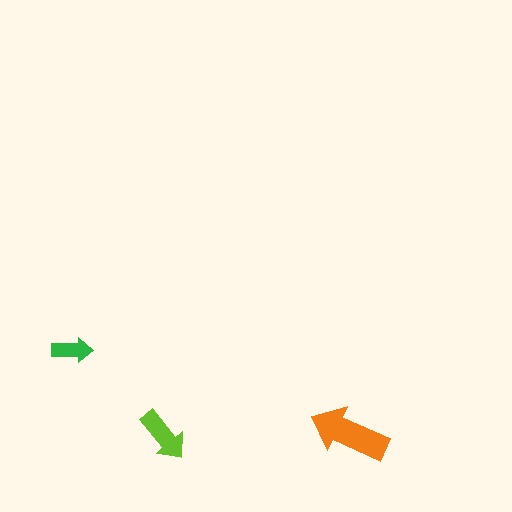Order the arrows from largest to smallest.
the orange one, the lime one, the green one.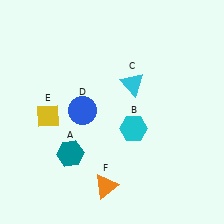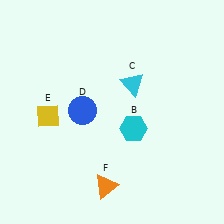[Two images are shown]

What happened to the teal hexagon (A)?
The teal hexagon (A) was removed in Image 2. It was in the bottom-left area of Image 1.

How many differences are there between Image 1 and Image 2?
There is 1 difference between the two images.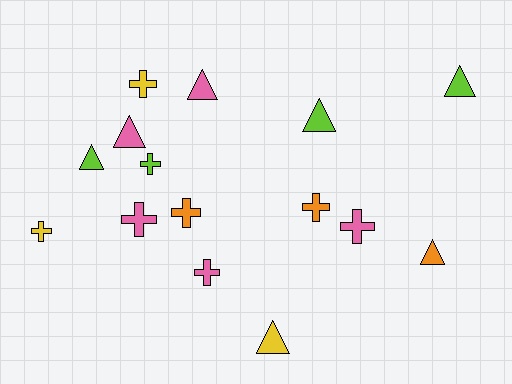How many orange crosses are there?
There are 2 orange crosses.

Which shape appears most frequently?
Cross, with 8 objects.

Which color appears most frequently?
Pink, with 5 objects.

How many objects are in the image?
There are 15 objects.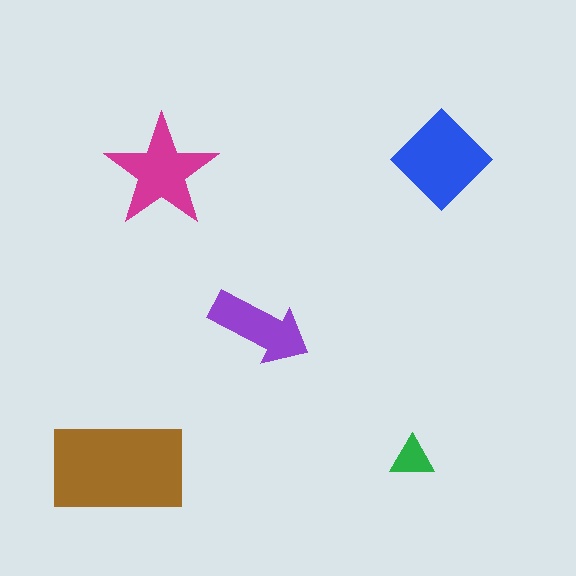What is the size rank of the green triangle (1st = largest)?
5th.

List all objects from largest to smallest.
The brown rectangle, the blue diamond, the magenta star, the purple arrow, the green triangle.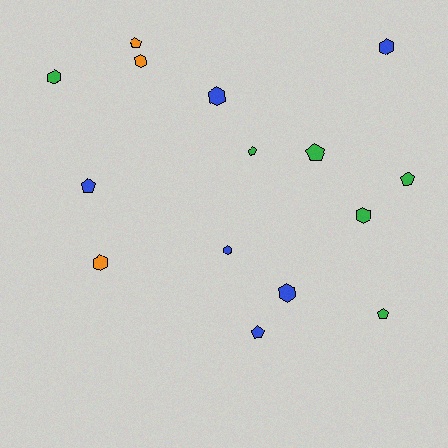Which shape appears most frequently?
Hexagon, with 8 objects.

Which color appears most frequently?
Green, with 6 objects.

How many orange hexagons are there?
There are 2 orange hexagons.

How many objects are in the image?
There are 15 objects.